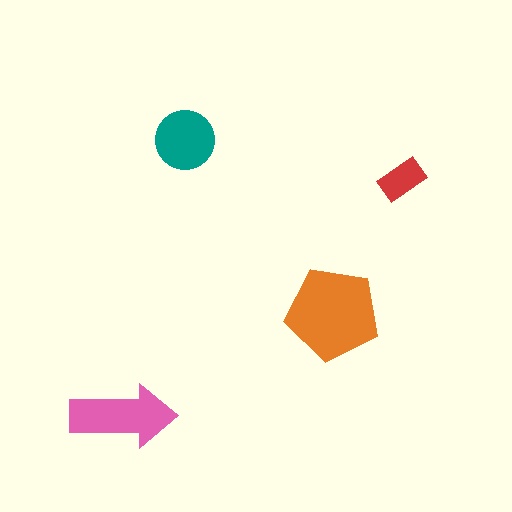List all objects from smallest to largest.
The red rectangle, the teal circle, the pink arrow, the orange pentagon.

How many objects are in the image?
There are 4 objects in the image.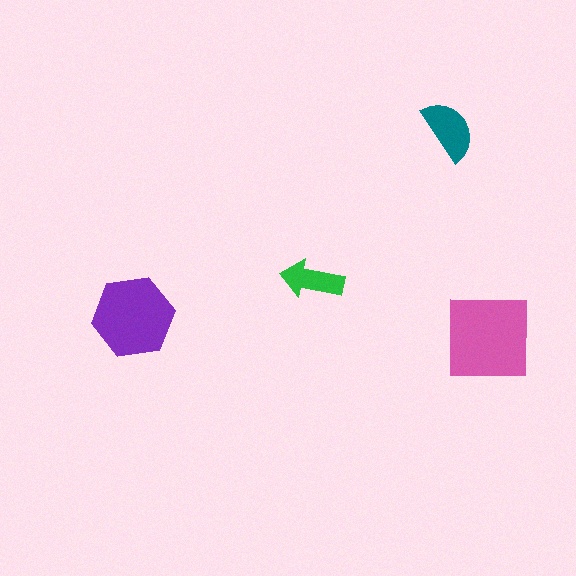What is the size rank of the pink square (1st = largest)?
1st.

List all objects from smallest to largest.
The green arrow, the teal semicircle, the purple hexagon, the pink square.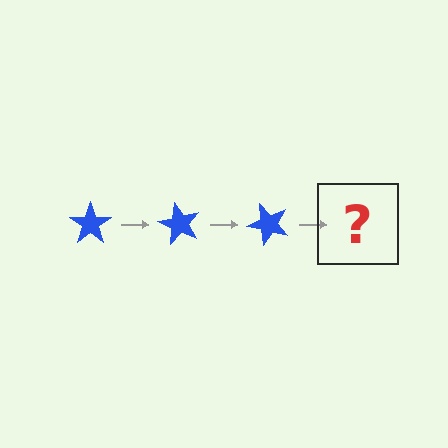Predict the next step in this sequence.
The next step is a blue star rotated 180 degrees.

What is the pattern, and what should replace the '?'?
The pattern is that the star rotates 60 degrees each step. The '?' should be a blue star rotated 180 degrees.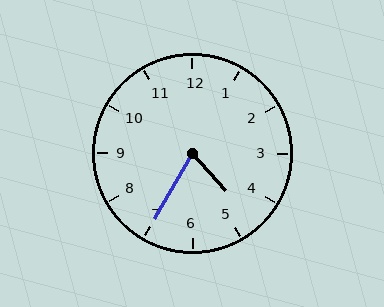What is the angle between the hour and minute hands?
Approximately 72 degrees.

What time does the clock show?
4:35.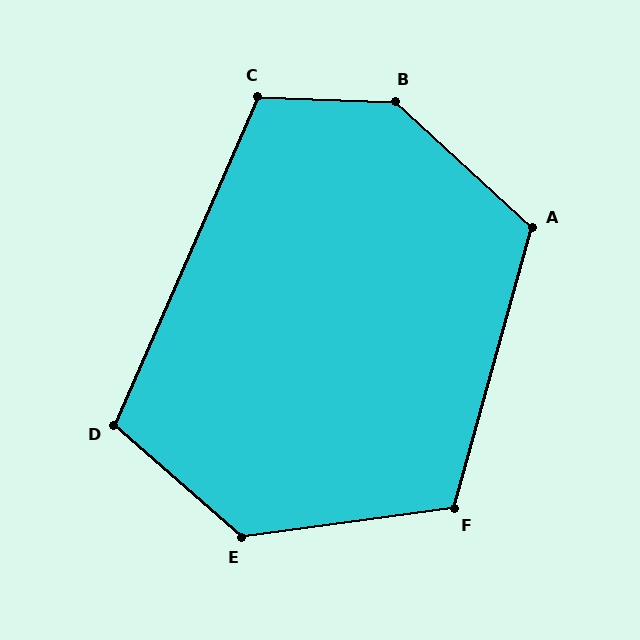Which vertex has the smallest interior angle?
D, at approximately 108 degrees.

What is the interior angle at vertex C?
Approximately 112 degrees (obtuse).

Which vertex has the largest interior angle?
B, at approximately 139 degrees.